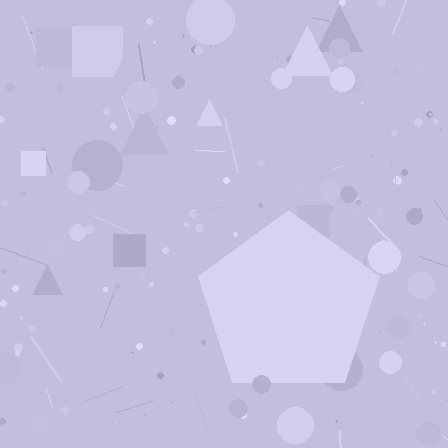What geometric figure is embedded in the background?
A pentagon is embedded in the background.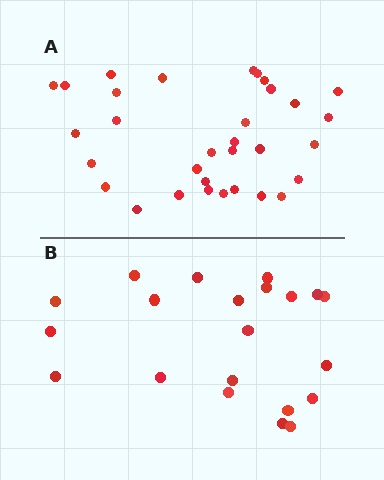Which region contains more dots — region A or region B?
Region A (the top region) has more dots.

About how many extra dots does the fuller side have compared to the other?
Region A has roughly 12 or so more dots than region B.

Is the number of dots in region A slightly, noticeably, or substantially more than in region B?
Region A has substantially more. The ratio is roughly 1.5 to 1.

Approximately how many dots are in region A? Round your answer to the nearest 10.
About 30 dots. (The exact count is 32, which rounds to 30.)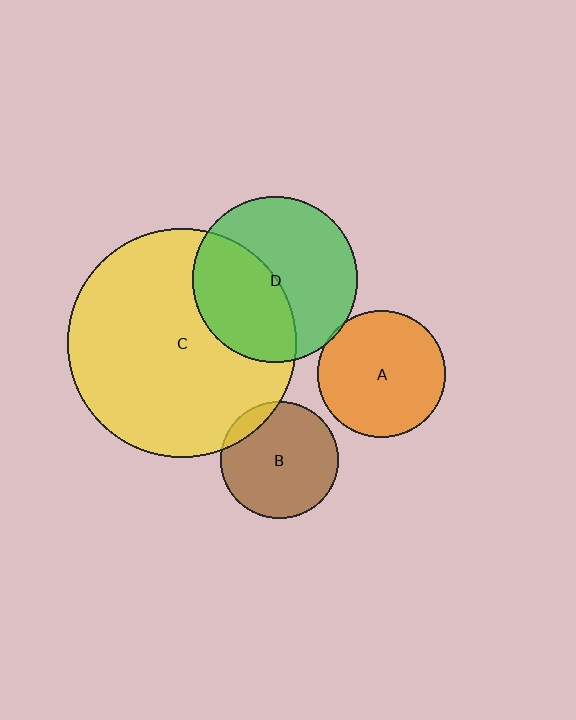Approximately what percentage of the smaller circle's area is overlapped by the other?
Approximately 5%.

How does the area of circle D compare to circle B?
Approximately 2.0 times.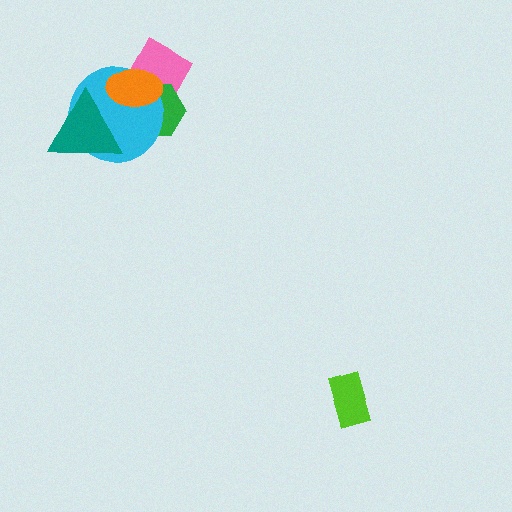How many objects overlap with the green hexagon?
3 objects overlap with the green hexagon.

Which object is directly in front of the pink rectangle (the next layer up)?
The green hexagon is directly in front of the pink rectangle.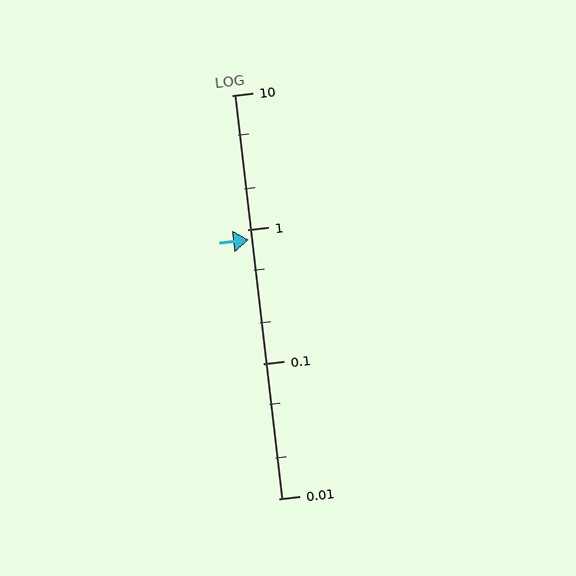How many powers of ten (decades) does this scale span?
The scale spans 3 decades, from 0.01 to 10.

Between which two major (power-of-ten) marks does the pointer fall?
The pointer is between 0.1 and 1.